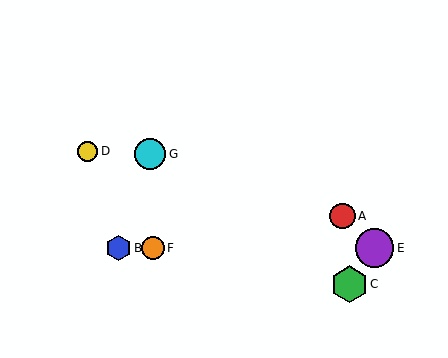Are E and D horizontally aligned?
No, E is at y≈248 and D is at y≈151.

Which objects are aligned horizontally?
Objects B, E, F are aligned horizontally.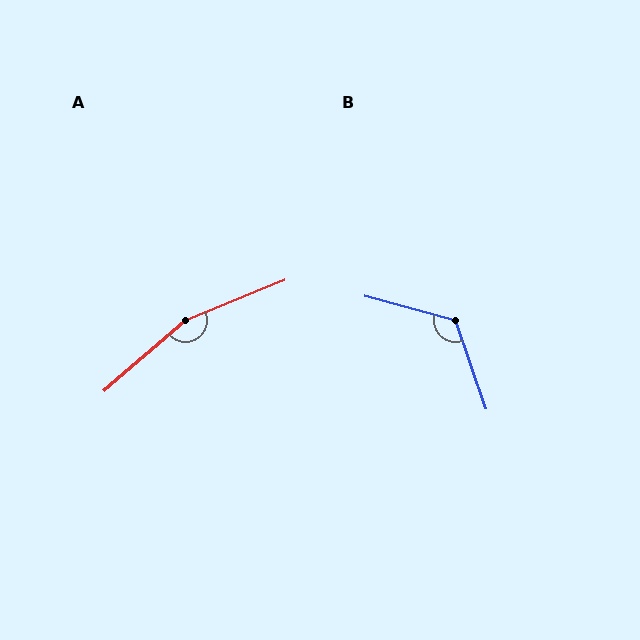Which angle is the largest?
A, at approximately 161 degrees.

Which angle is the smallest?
B, at approximately 124 degrees.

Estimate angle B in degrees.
Approximately 124 degrees.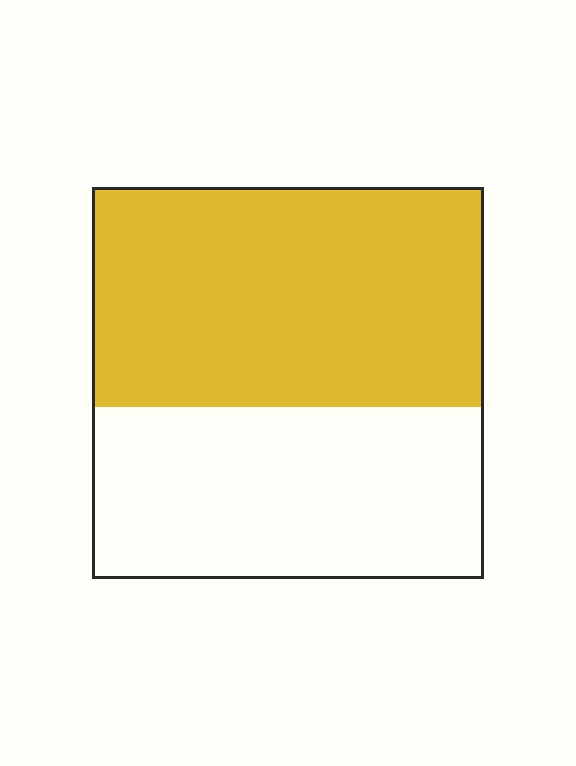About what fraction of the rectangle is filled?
About three fifths (3/5).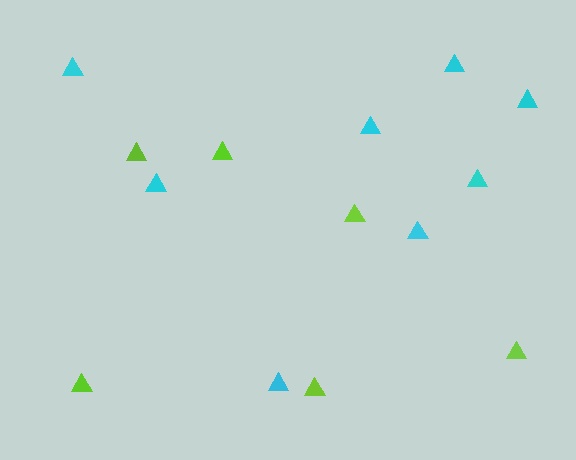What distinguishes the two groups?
There are 2 groups: one group of cyan triangles (8) and one group of lime triangles (6).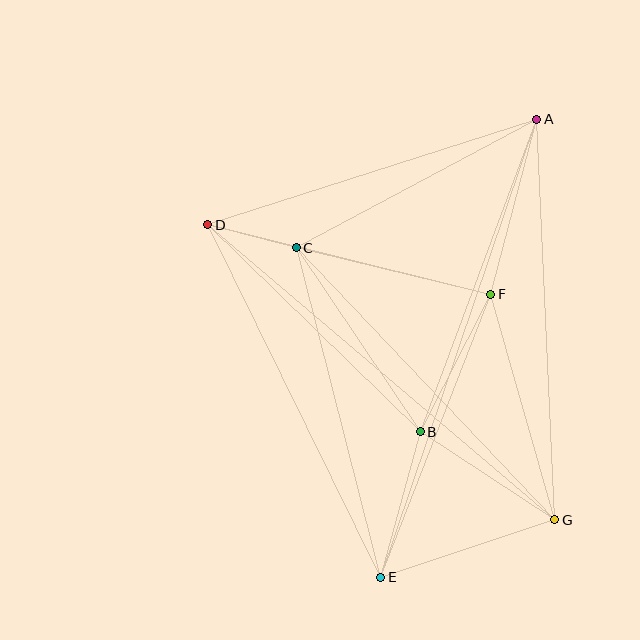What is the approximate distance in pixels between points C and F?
The distance between C and F is approximately 200 pixels.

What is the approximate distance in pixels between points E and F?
The distance between E and F is approximately 304 pixels.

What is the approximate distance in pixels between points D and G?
The distance between D and G is approximately 455 pixels.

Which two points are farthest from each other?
Points A and E are farthest from each other.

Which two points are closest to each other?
Points C and D are closest to each other.